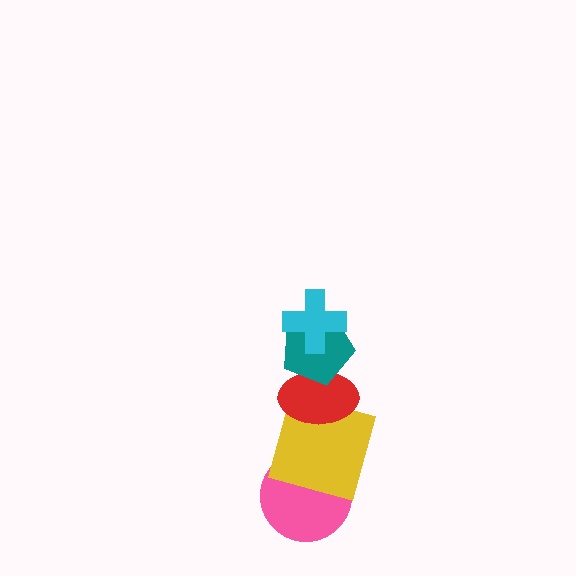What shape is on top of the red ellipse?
The teal pentagon is on top of the red ellipse.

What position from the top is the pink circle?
The pink circle is 5th from the top.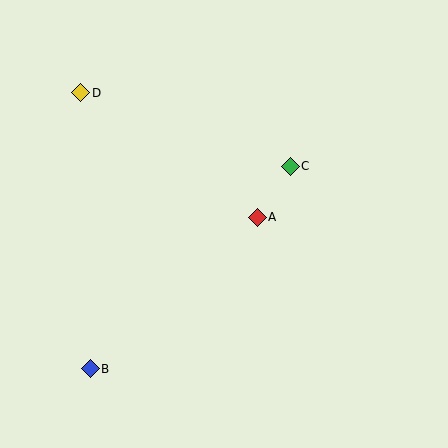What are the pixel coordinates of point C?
Point C is at (290, 166).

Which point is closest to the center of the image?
Point A at (257, 217) is closest to the center.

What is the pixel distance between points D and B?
The distance between D and B is 276 pixels.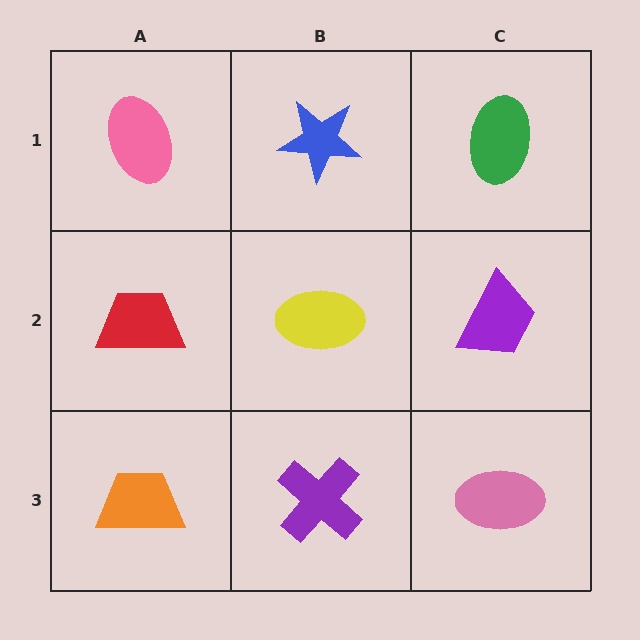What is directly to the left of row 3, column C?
A purple cross.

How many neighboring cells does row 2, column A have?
3.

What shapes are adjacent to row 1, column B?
A yellow ellipse (row 2, column B), a pink ellipse (row 1, column A), a green ellipse (row 1, column C).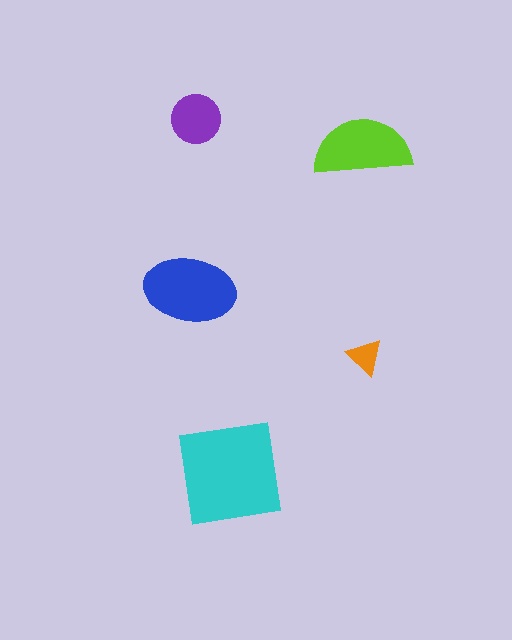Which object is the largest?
The cyan square.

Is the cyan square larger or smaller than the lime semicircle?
Larger.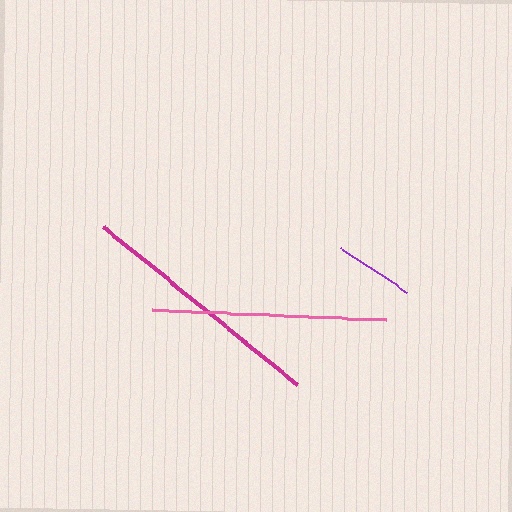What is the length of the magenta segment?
The magenta segment is approximately 249 pixels long.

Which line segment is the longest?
The magenta line is the longest at approximately 249 pixels.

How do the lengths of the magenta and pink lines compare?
The magenta and pink lines are approximately the same length.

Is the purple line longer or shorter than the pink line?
The pink line is longer than the purple line.